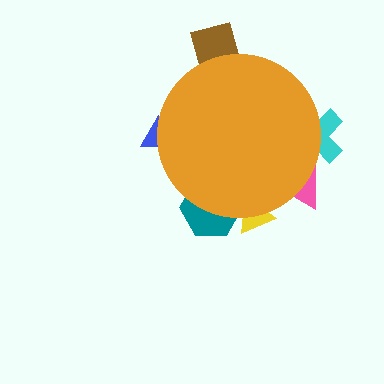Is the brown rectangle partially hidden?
Yes, the brown rectangle is partially hidden behind the orange circle.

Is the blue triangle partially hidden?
Yes, the blue triangle is partially hidden behind the orange circle.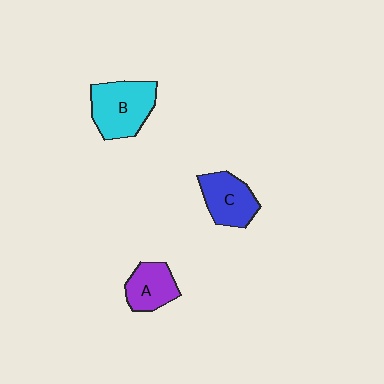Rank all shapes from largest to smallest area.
From largest to smallest: B (cyan), C (blue), A (purple).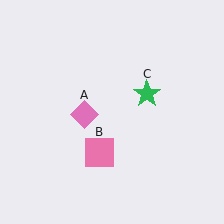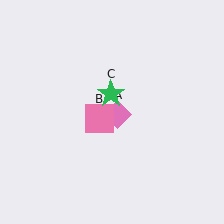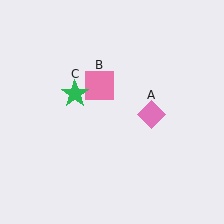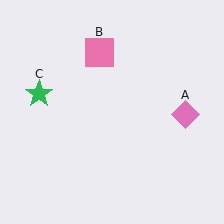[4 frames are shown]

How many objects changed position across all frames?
3 objects changed position: pink diamond (object A), pink square (object B), green star (object C).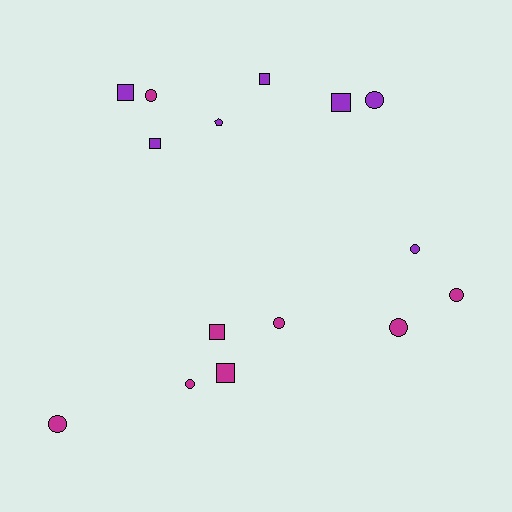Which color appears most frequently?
Magenta, with 8 objects.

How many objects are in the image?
There are 15 objects.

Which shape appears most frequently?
Circle, with 8 objects.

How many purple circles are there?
There are 2 purple circles.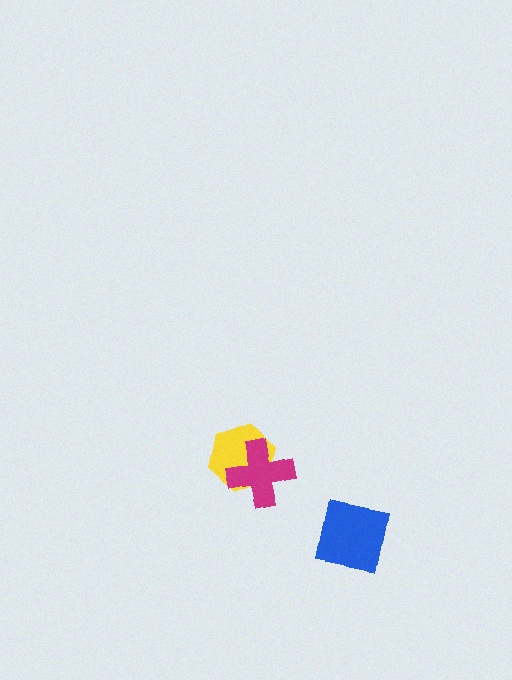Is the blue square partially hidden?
No, no other shape covers it.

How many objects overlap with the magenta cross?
1 object overlaps with the magenta cross.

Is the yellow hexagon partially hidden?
Yes, it is partially covered by another shape.